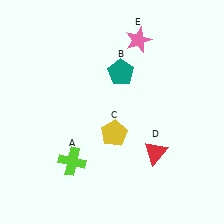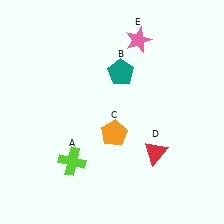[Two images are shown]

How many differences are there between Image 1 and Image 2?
There is 1 difference between the two images.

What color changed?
The pentagon (C) changed from yellow in Image 1 to orange in Image 2.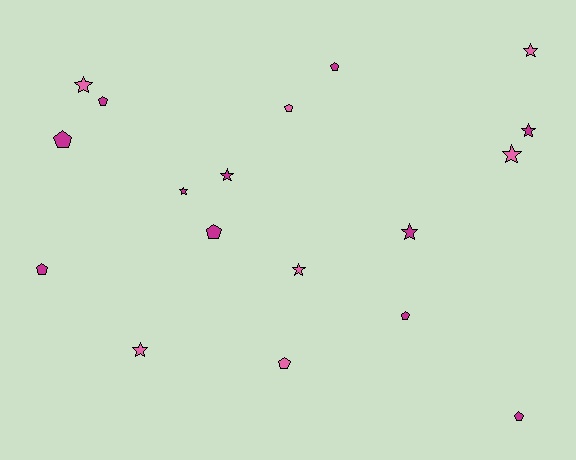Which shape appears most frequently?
Star, with 9 objects.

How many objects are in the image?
There are 18 objects.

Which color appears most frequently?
Magenta, with 11 objects.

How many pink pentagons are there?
There are 2 pink pentagons.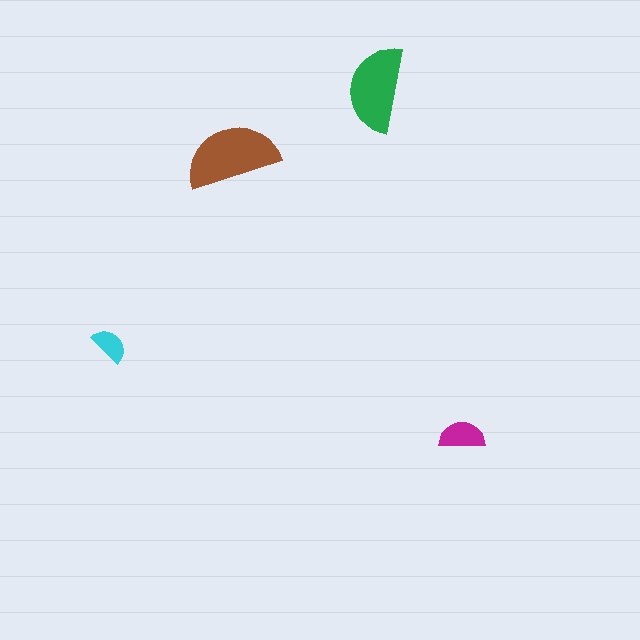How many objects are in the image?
There are 4 objects in the image.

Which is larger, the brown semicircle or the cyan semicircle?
The brown one.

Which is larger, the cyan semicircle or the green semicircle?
The green one.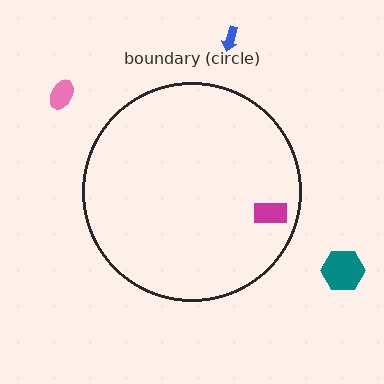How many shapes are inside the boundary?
1 inside, 3 outside.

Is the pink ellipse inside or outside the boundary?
Outside.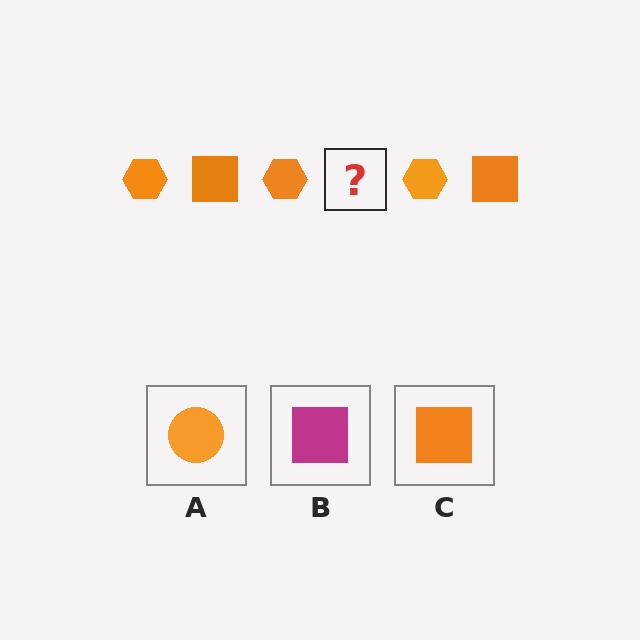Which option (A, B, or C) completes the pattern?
C.